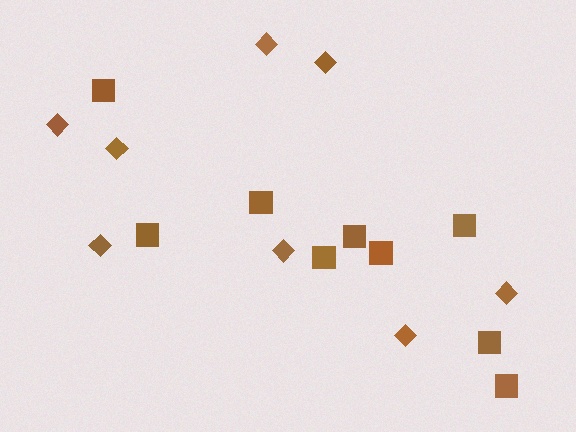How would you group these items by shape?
There are 2 groups: one group of squares (9) and one group of diamonds (8).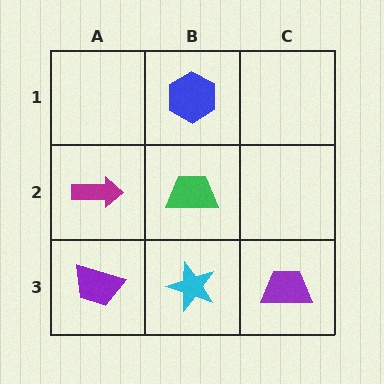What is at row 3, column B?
A cyan star.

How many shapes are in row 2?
2 shapes.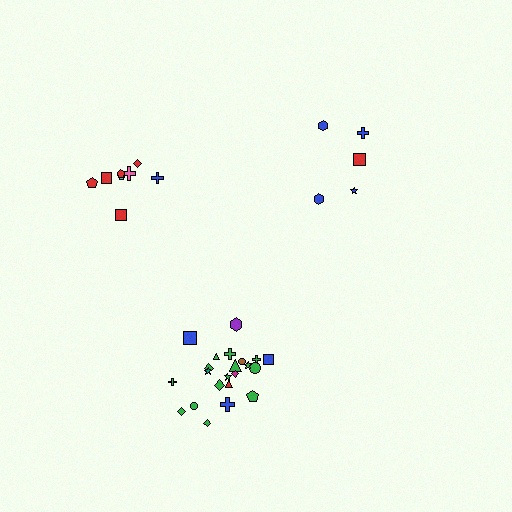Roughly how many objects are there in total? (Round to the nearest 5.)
Roughly 35 objects in total.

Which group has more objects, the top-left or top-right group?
The top-left group.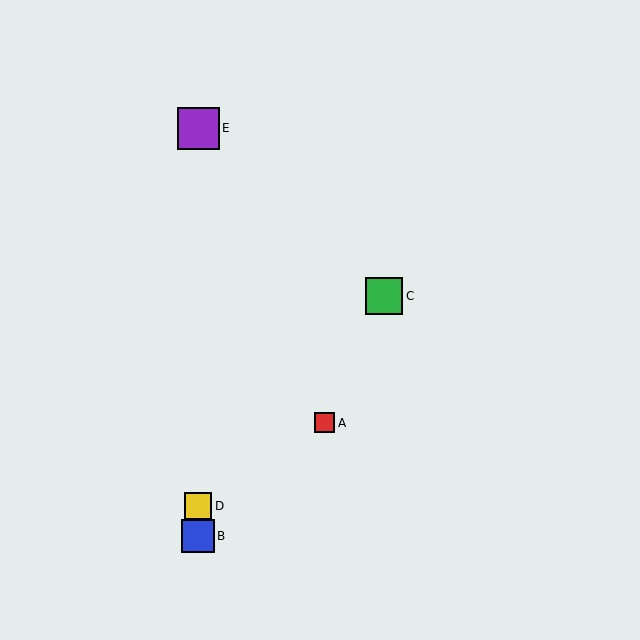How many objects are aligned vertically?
3 objects (B, D, E) are aligned vertically.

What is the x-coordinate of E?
Object E is at x≈198.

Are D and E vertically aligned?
Yes, both are at x≈198.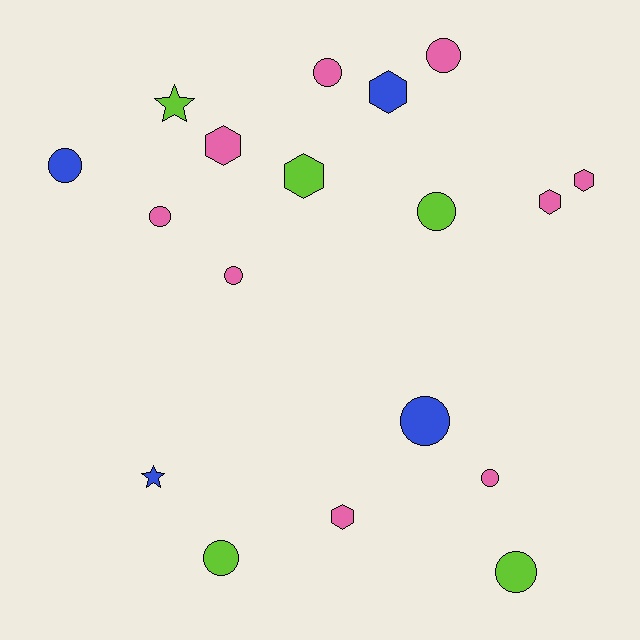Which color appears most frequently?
Pink, with 9 objects.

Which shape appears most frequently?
Circle, with 10 objects.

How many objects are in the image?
There are 18 objects.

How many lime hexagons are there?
There is 1 lime hexagon.